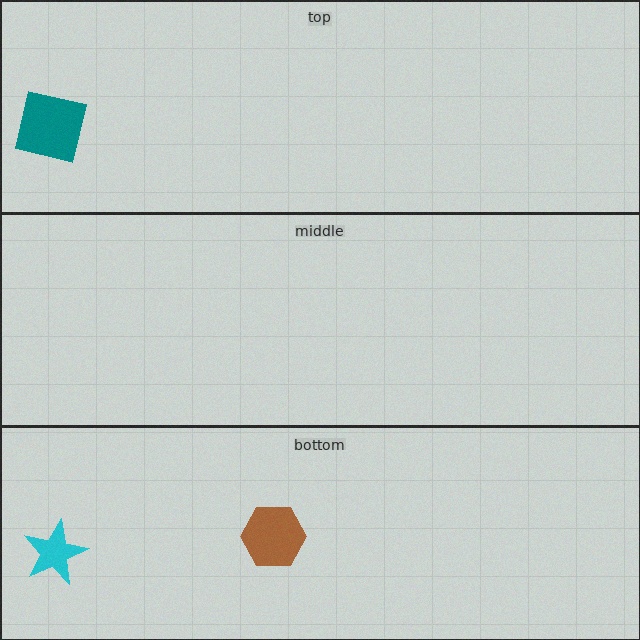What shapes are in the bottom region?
The cyan star, the brown hexagon.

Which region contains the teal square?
The top region.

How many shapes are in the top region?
1.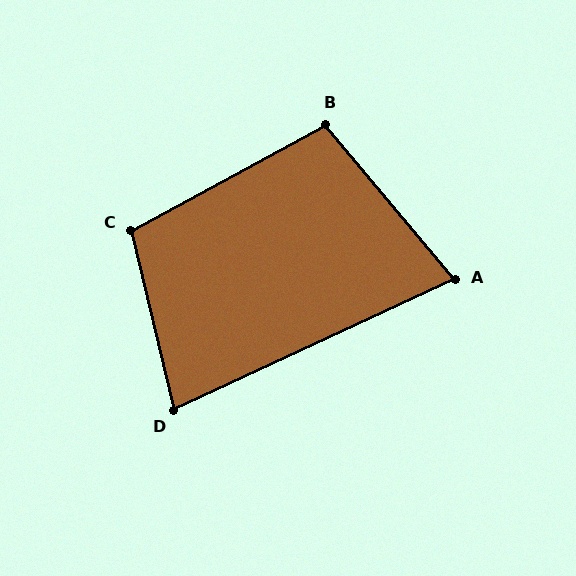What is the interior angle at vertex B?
Approximately 102 degrees (obtuse).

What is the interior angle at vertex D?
Approximately 78 degrees (acute).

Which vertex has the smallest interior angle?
A, at approximately 75 degrees.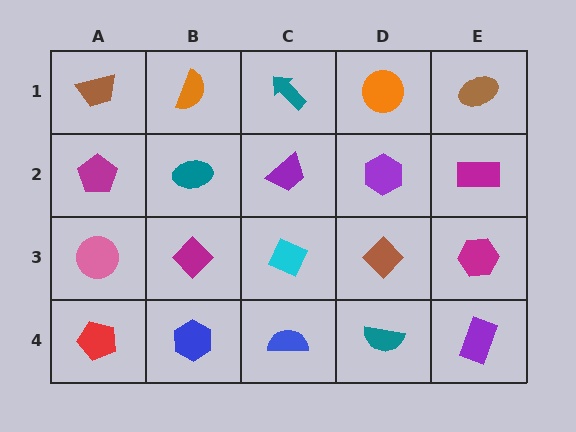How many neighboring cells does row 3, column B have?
4.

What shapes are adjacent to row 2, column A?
A brown trapezoid (row 1, column A), a pink circle (row 3, column A), a teal ellipse (row 2, column B).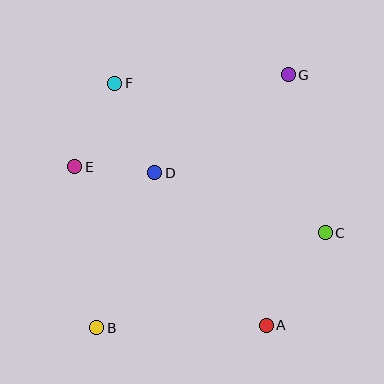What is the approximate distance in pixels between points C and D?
The distance between C and D is approximately 181 pixels.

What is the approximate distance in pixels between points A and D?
The distance between A and D is approximately 189 pixels.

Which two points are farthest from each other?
Points B and G are farthest from each other.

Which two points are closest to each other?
Points D and E are closest to each other.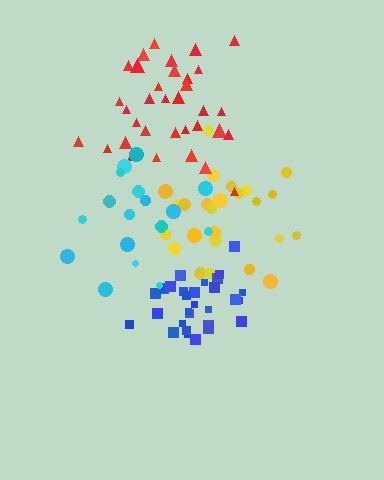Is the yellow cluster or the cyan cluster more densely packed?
Yellow.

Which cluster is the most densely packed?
Blue.